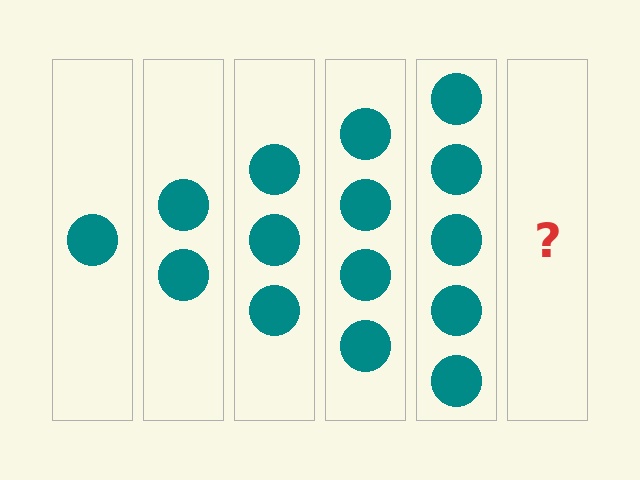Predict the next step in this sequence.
The next step is 6 circles.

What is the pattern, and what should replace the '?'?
The pattern is that each step adds one more circle. The '?' should be 6 circles.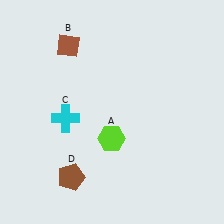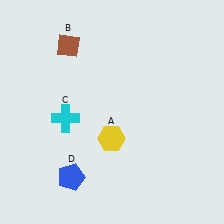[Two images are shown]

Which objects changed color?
A changed from lime to yellow. D changed from brown to blue.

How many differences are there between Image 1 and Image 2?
There are 2 differences between the two images.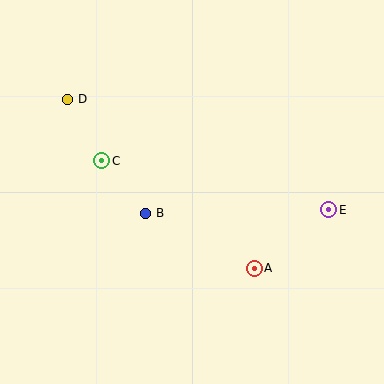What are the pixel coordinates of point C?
Point C is at (102, 161).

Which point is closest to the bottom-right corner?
Point A is closest to the bottom-right corner.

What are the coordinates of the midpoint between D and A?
The midpoint between D and A is at (161, 184).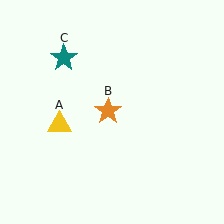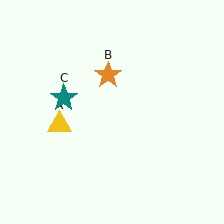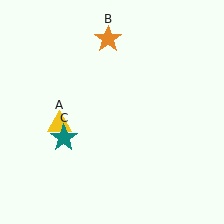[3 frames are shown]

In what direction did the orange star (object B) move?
The orange star (object B) moved up.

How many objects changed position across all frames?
2 objects changed position: orange star (object B), teal star (object C).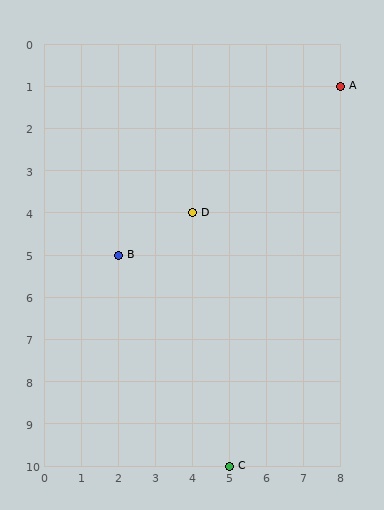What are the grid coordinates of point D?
Point D is at grid coordinates (4, 4).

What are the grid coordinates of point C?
Point C is at grid coordinates (5, 10).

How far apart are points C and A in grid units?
Points C and A are 3 columns and 9 rows apart (about 9.5 grid units diagonally).